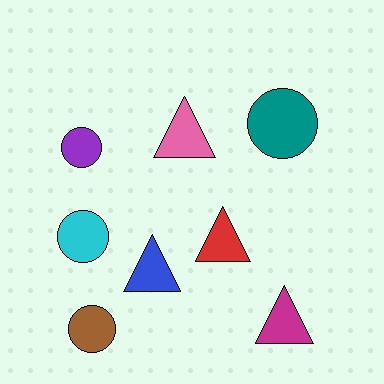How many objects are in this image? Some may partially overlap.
There are 8 objects.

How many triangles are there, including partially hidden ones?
There are 4 triangles.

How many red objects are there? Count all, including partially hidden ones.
There is 1 red object.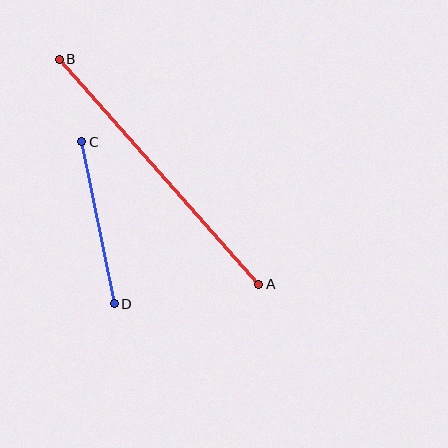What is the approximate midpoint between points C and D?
The midpoint is at approximately (98, 223) pixels.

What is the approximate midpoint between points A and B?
The midpoint is at approximately (159, 172) pixels.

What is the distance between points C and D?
The distance is approximately 165 pixels.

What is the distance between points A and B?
The distance is approximately 301 pixels.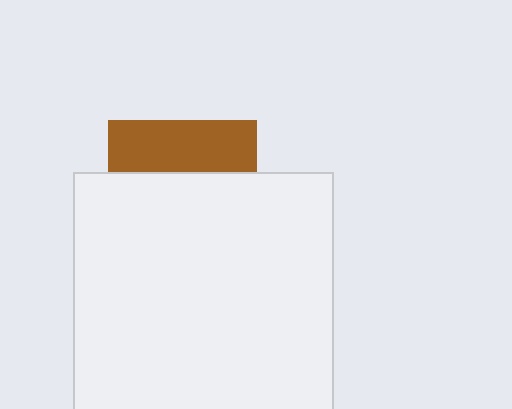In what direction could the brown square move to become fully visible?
The brown square could move up. That would shift it out from behind the white rectangle entirely.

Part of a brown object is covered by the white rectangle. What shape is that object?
It is a square.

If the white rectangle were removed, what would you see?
You would see the complete brown square.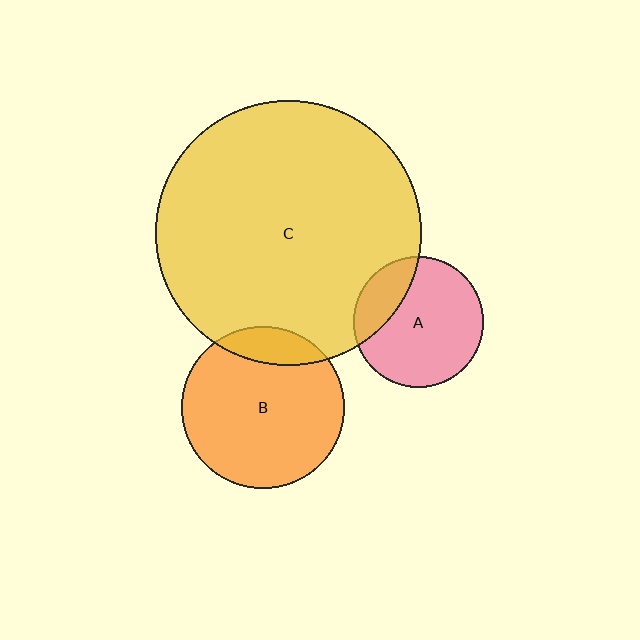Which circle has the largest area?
Circle C (yellow).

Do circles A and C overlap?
Yes.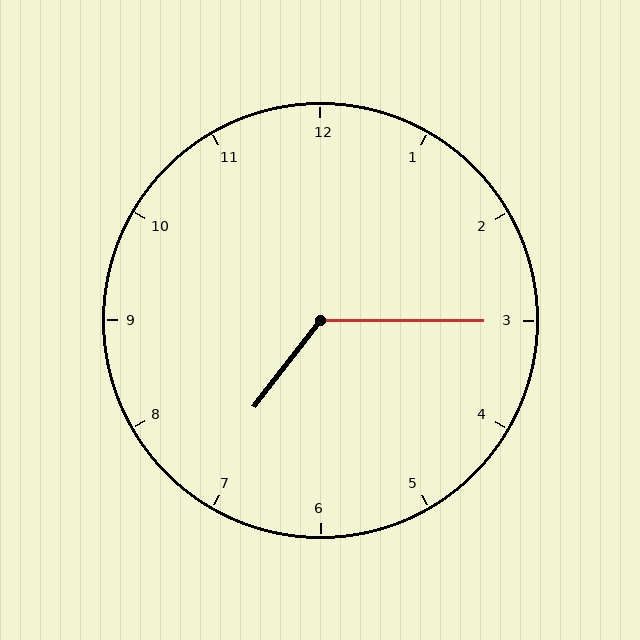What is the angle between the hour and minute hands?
Approximately 128 degrees.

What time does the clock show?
7:15.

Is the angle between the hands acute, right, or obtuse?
It is obtuse.